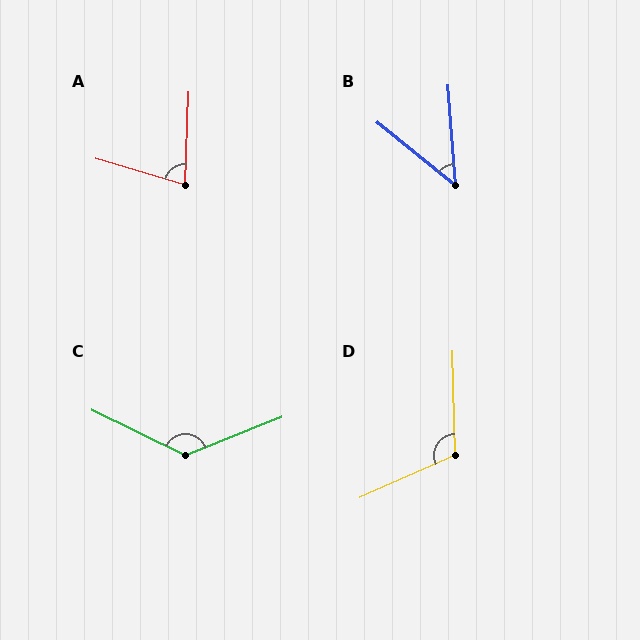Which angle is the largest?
C, at approximately 132 degrees.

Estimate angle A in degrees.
Approximately 75 degrees.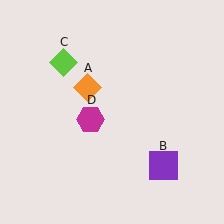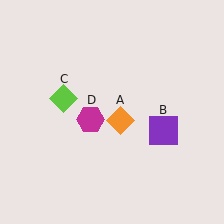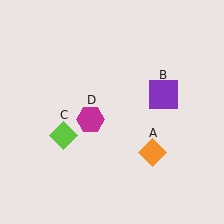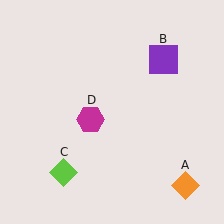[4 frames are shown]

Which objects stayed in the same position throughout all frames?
Magenta hexagon (object D) remained stationary.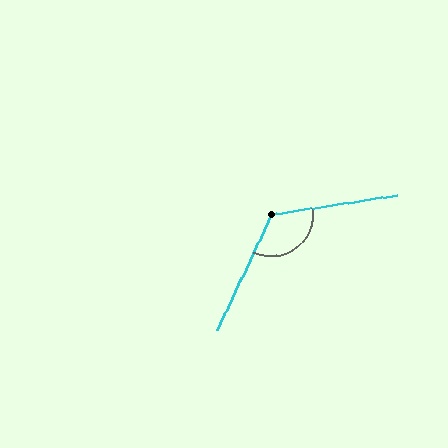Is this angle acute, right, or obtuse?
It is obtuse.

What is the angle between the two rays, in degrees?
Approximately 123 degrees.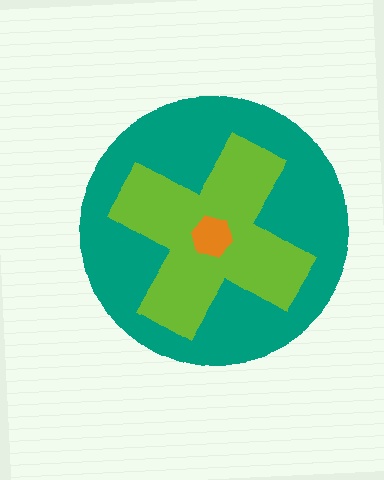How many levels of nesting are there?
3.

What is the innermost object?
The orange hexagon.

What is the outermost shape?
The teal circle.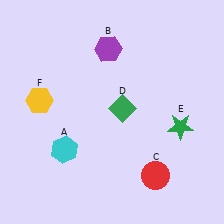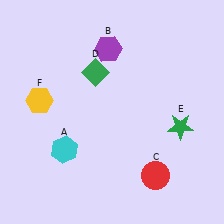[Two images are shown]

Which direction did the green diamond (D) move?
The green diamond (D) moved up.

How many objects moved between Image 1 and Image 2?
1 object moved between the two images.